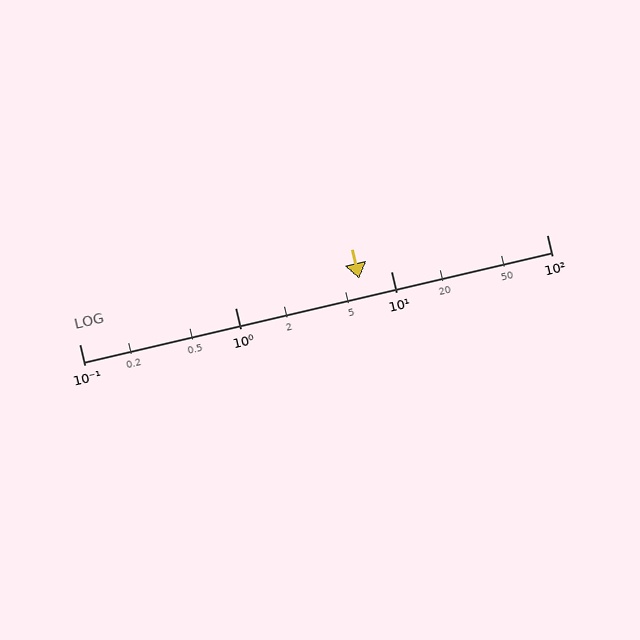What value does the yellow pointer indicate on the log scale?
The pointer indicates approximately 6.3.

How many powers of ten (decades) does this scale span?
The scale spans 3 decades, from 0.1 to 100.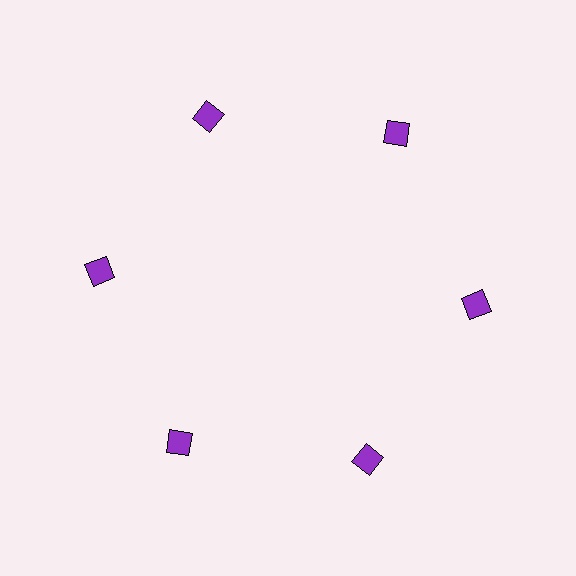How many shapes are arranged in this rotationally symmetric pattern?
There are 6 shapes, arranged in 6 groups of 1.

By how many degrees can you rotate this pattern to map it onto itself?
The pattern maps onto itself every 60 degrees of rotation.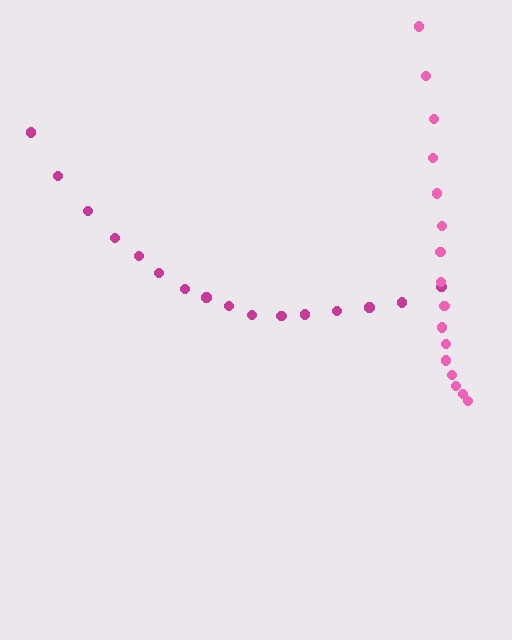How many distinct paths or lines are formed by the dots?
There are 2 distinct paths.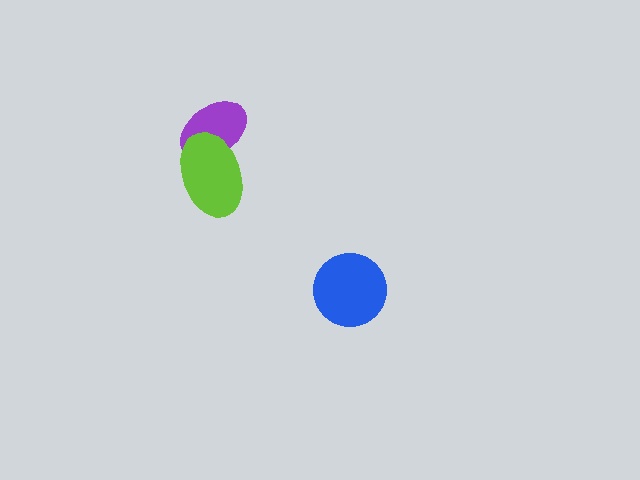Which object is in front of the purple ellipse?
The lime ellipse is in front of the purple ellipse.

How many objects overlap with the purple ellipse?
1 object overlaps with the purple ellipse.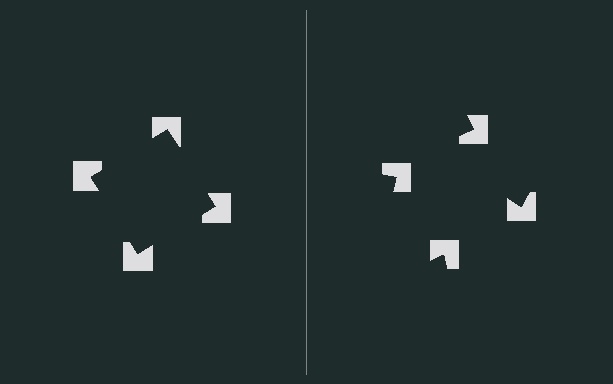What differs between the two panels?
The notched squares are positioned identically on both sides; only the wedge orientations differ. On the left they align to a square; on the right they are misaligned.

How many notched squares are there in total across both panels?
8 — 4 on each side.